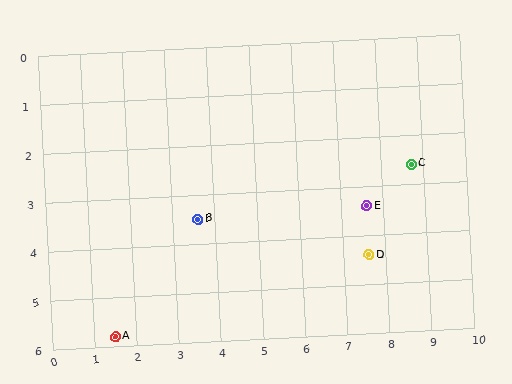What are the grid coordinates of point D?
Point D is at approximately (7.6, 4.4).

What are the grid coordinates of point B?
Point B is at approximately (3.6, 3.5).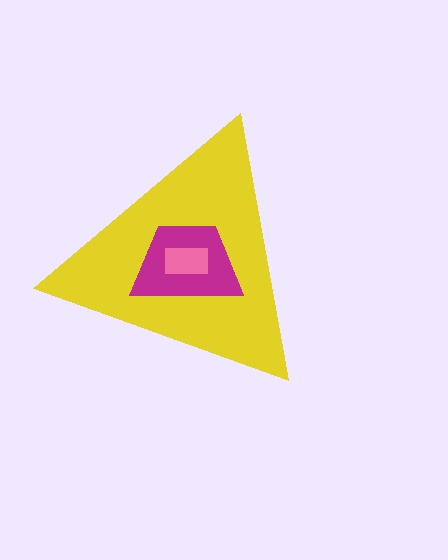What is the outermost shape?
The yellow triangle.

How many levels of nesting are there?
3.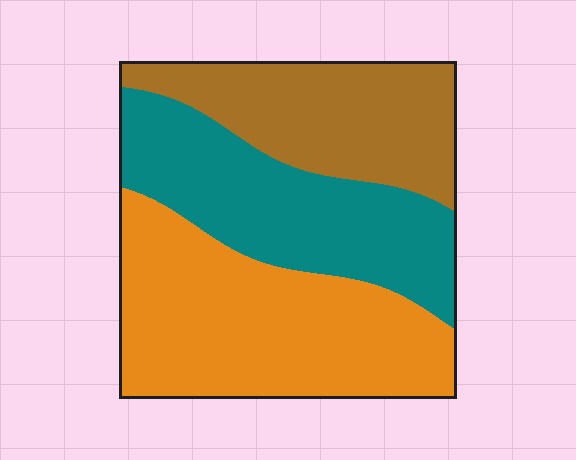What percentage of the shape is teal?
Teal takes up between a sixth and a third of the shape.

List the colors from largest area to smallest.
From largest to smallest: orange, teal, brown.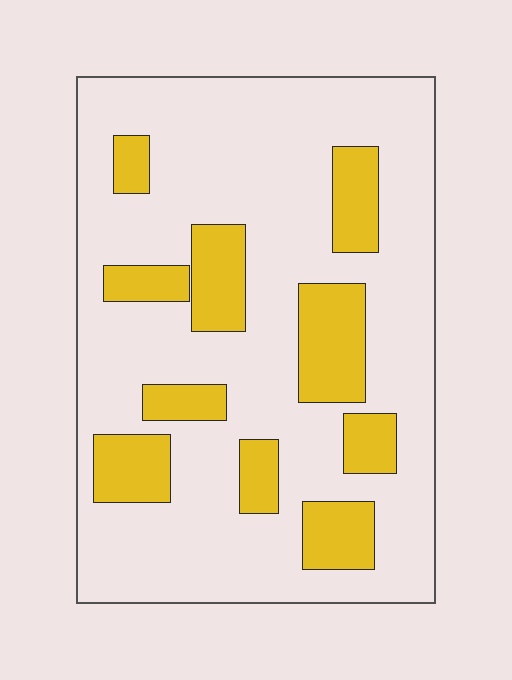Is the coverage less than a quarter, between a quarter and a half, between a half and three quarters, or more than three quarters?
Less than a quarter.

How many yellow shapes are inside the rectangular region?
10.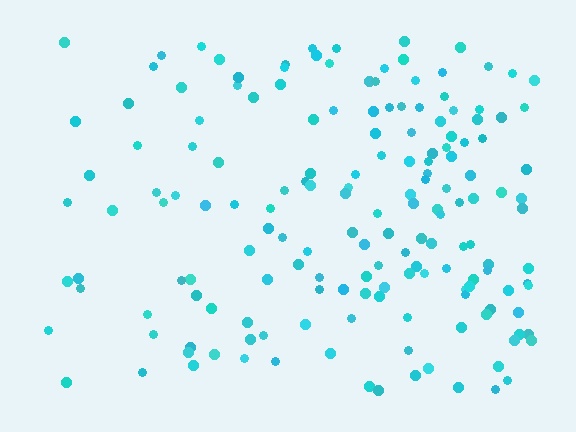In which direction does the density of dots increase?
From left to right, with the right side densest.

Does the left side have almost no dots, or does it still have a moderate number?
Still a moderate number, just noticeably fewer than the right.